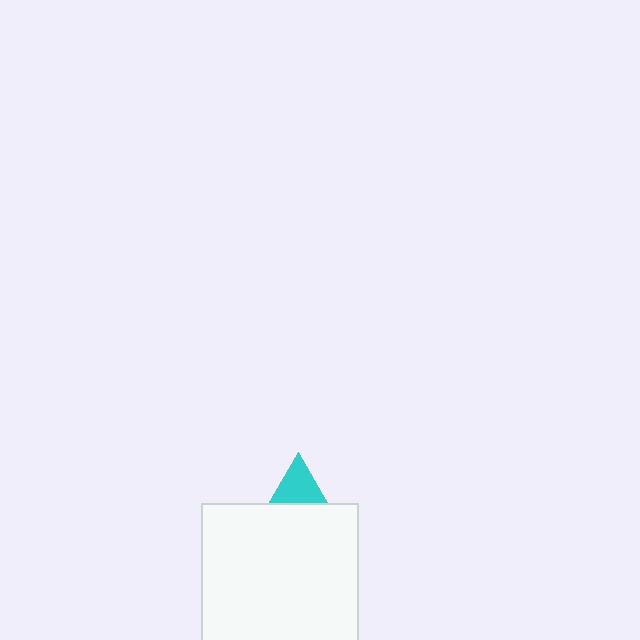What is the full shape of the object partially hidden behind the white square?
The partially hidden object is a cyan triangle.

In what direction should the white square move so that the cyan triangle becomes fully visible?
The white square should move down. That is the shortest direction to clear the overlap and leave the cyan triangle fully visible.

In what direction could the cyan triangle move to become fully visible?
The cyan triangle could move up. That would shift it out from behind the white square entirely.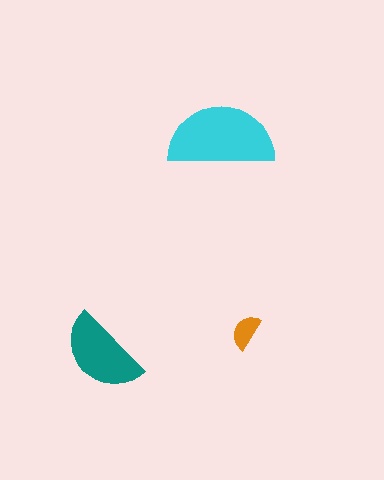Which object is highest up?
The cyan semicircle is topmost.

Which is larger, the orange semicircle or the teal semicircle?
The teal one.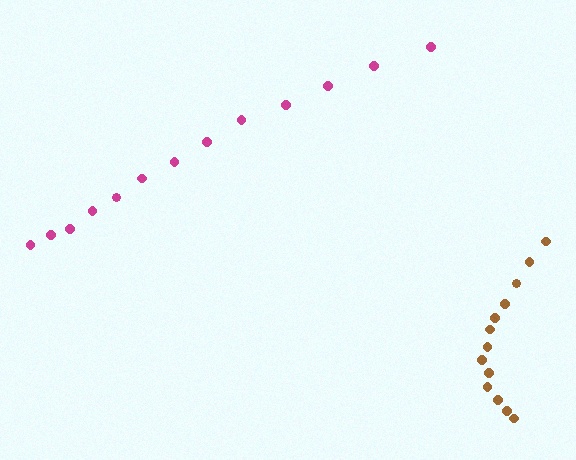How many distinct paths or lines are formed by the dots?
There are 2 distinct paths.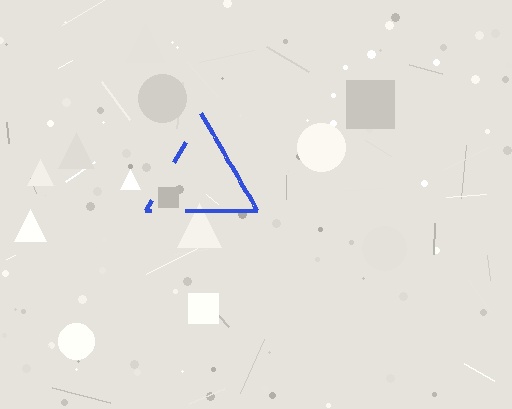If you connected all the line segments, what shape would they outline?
They would outline a triangle.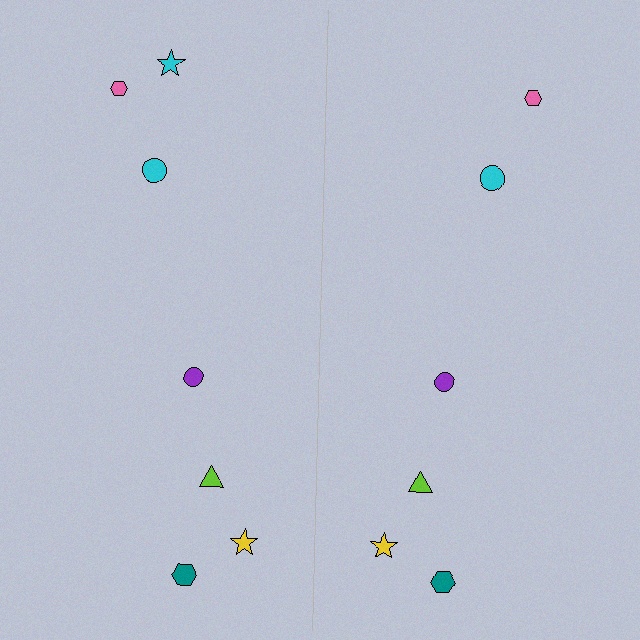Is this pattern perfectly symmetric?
No, the pattern is not perfectly symmetric. A cyan star is missing from the right side.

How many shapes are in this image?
There are 13 shapes in this image.